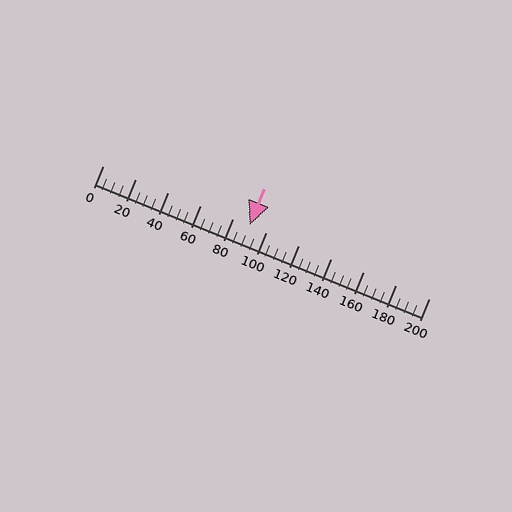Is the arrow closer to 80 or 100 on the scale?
The arrow is closer to 100.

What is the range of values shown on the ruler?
The ruler shows values from 0 to 200.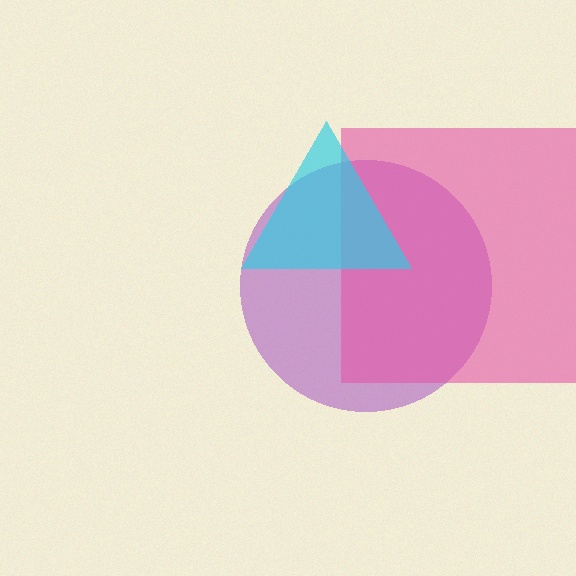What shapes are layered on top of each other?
The layered shapes are: a purple circle, a pink square, a cyan triangle.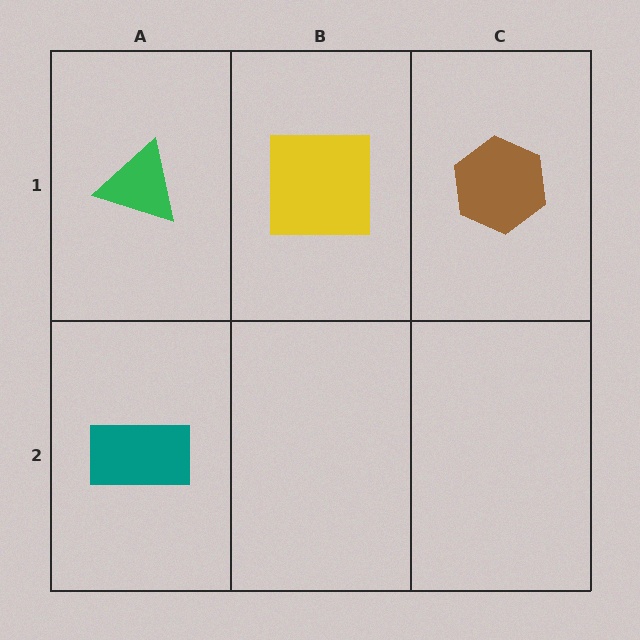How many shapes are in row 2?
1 shape.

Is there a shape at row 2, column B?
No, that cell is empty.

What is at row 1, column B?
A yellow square.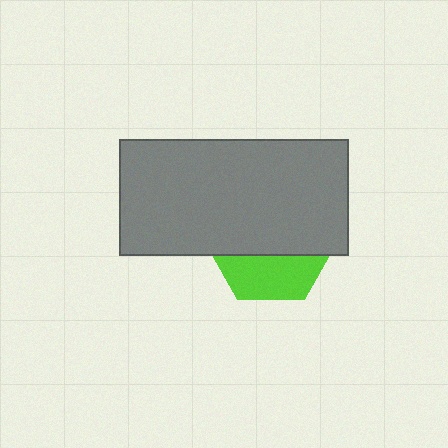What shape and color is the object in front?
The object in front is a gray rectangle.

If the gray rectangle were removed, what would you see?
You would see the complete lime hexagon.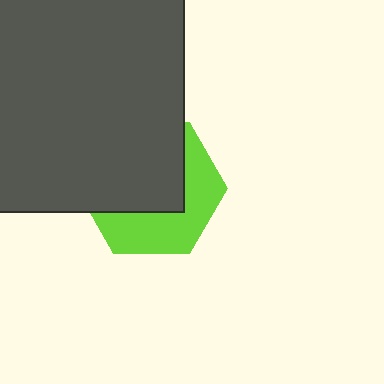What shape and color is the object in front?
The object in front is a dark gray square.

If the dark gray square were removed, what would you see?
You would see the complete lime hexagon.